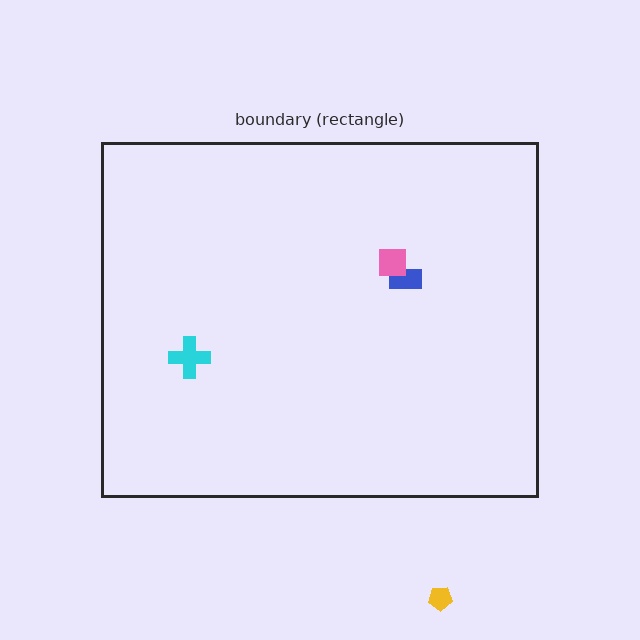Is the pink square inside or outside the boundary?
Inside.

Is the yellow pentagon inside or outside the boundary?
Outside.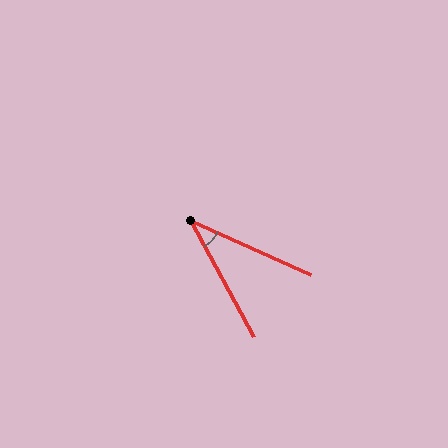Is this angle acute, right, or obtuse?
It is acute.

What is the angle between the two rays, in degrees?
Approximately 37 degrees.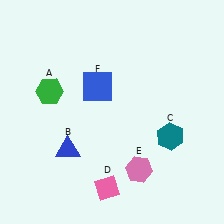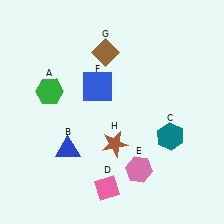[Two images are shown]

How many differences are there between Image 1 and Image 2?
There are 2 differences between the two images.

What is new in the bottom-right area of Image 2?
A brown star (H) was added in the bottom-right area of Image 2.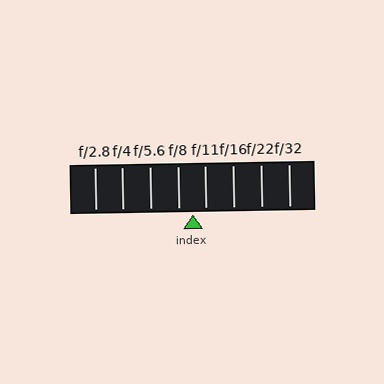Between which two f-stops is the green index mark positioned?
The index mark is between f/8 and f/11.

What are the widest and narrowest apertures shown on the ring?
The widest aperture shown is f/2.8 and the narrowest is f/32.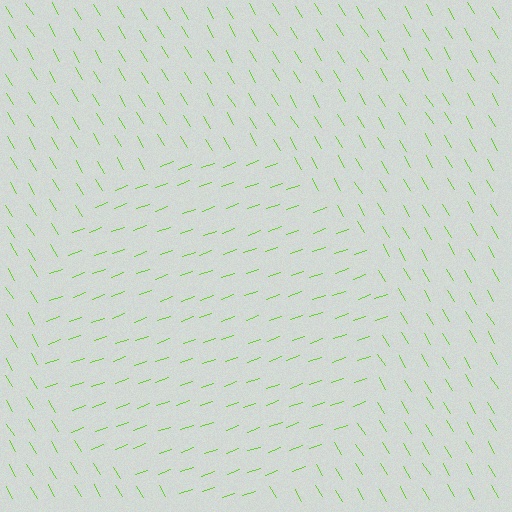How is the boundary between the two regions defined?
The boundary is defined purely by a change in line orientation (approximately 78 degrees difference). All lines are the same color and thickness.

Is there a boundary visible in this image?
Yes, there is a texture boundary formed by a change in line orientation.